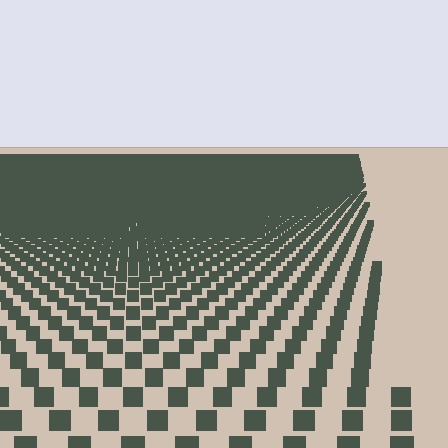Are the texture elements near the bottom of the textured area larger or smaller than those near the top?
Larger. Near the bottom, elements are closer to the viewer and appear at a bigger on-screen size.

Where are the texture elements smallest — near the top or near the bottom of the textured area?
Near the top.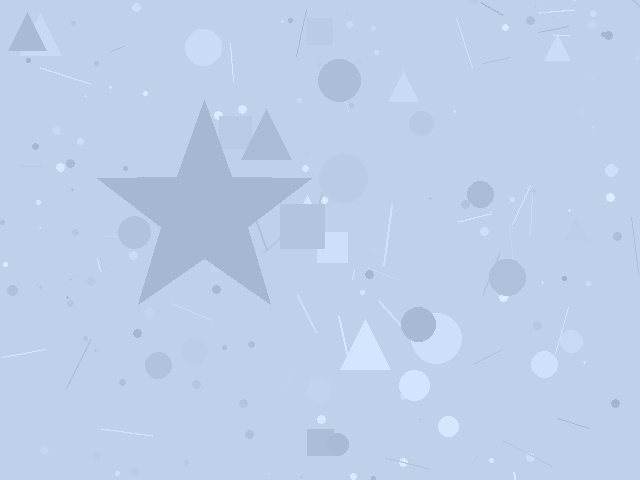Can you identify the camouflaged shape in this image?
The camouflaged shape is a star.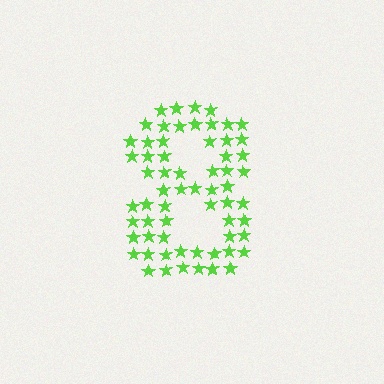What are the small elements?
The small elements are stars.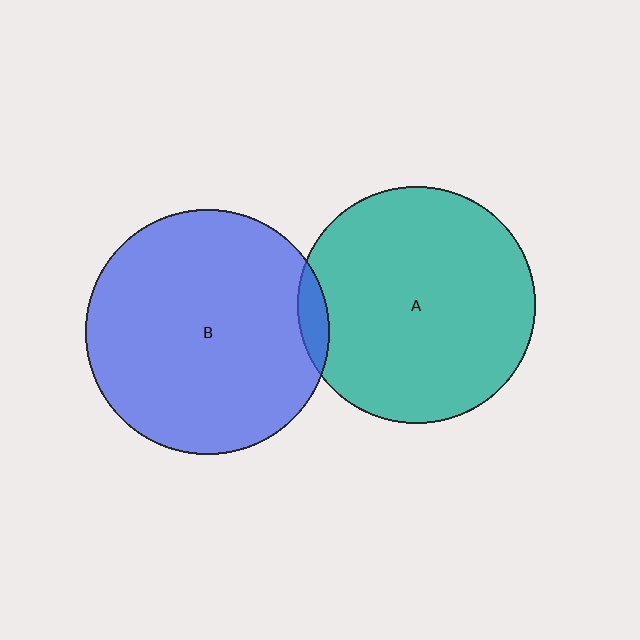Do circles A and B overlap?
Yes.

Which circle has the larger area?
Circle B (blue).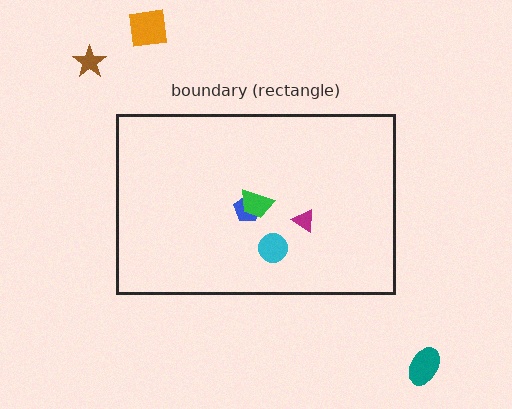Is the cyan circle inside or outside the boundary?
Inside.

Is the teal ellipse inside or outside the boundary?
Outside.